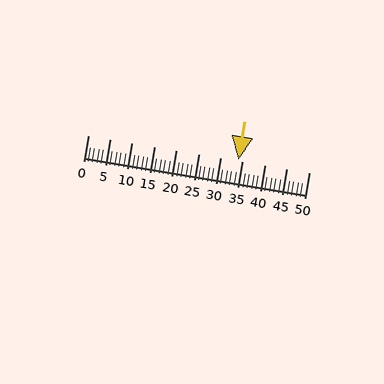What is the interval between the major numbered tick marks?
The major tick marks are spaced 5 units apart.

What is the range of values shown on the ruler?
The ruler shows values from 0 to 50.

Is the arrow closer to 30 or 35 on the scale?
The arrow is closer to 35.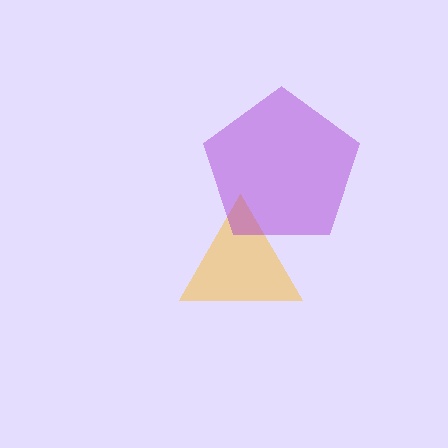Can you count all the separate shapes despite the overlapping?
Yes, there are 2 separate shapes.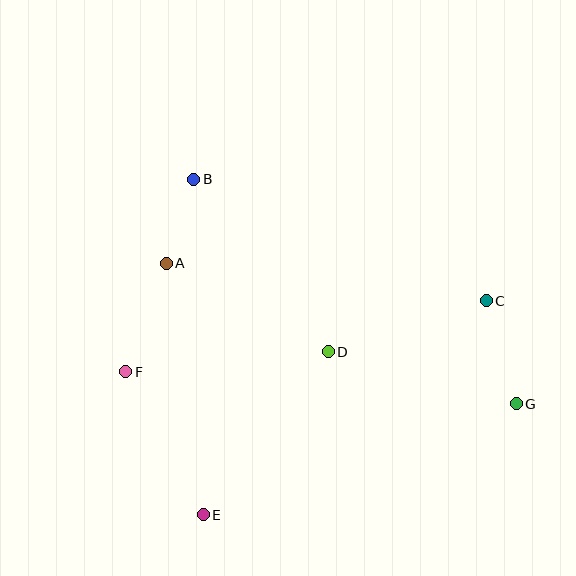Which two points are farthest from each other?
Points B and G are farthest from each other.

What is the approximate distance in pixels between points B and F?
The distance between B and F is approximately 204 pixels.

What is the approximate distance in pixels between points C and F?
The distance between C and F is approximately 367 pixels.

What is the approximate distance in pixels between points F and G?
The distance between F and G is approximately 392 pixels.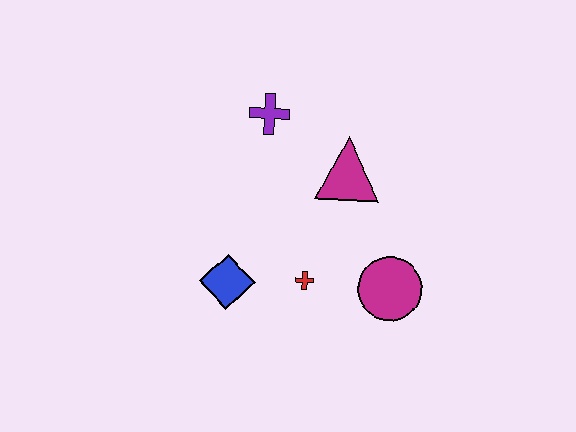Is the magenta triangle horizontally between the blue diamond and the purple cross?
No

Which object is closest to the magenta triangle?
The purple cross is closest to the magenta triangle.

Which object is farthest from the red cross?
The purple cross is farthest from the red cross.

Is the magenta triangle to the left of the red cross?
No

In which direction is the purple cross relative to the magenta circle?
The purple cross is above the magenta circle.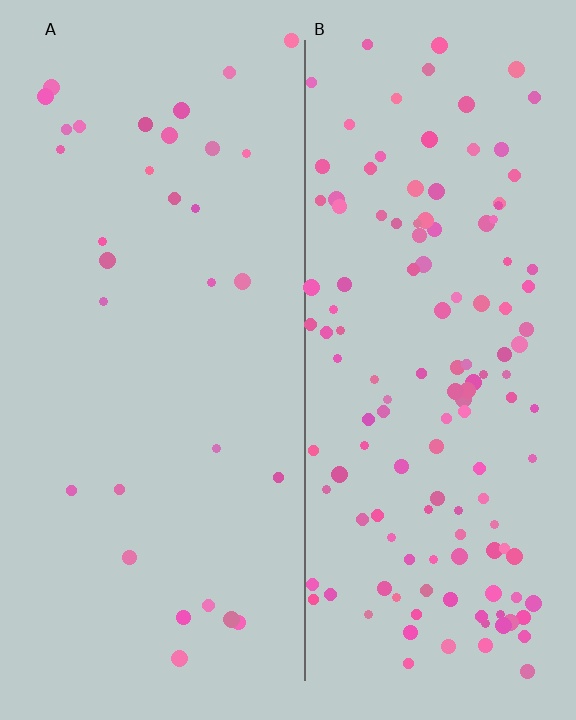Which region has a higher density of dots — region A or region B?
B (the right).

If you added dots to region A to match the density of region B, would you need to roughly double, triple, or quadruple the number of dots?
Approximately quadruple.